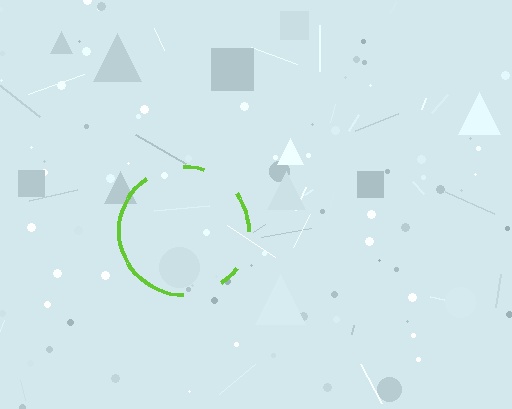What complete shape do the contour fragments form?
The contour fragments form a circle.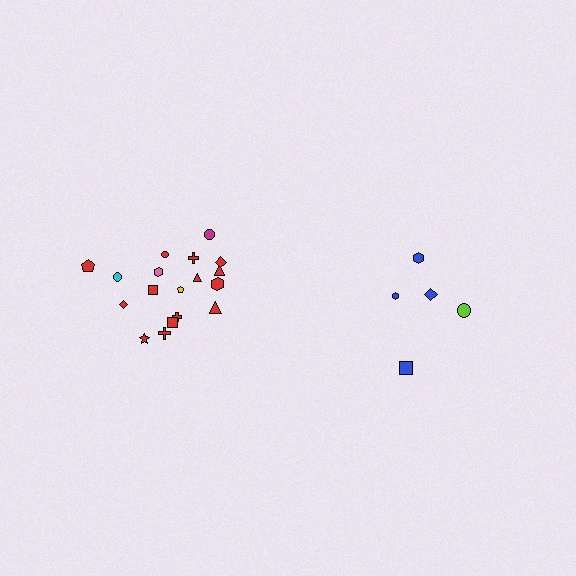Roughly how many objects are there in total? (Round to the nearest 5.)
Roughly 25 objects in total.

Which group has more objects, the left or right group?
The left group.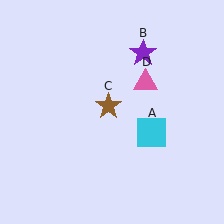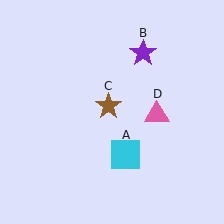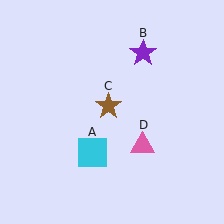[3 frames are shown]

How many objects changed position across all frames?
2 objects changed position: cyan square (object A), pink triangle (object D).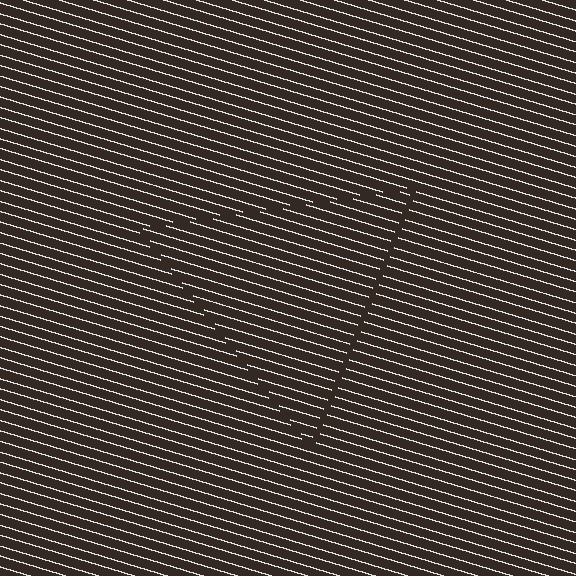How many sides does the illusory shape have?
3 sides — the line-ends trace a triangle.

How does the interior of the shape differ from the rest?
The interior of the shape contains the same grating, shifted by half a period — the contour is defined by the phase discontinuity where line-ends from the inner and outer gratings abut.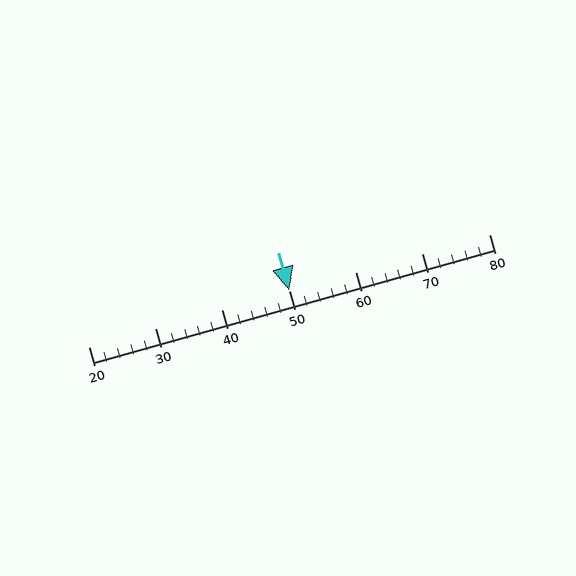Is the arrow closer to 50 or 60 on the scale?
The arrow is closer to 50.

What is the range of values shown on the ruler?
The ruler shows values from 20 to 80.